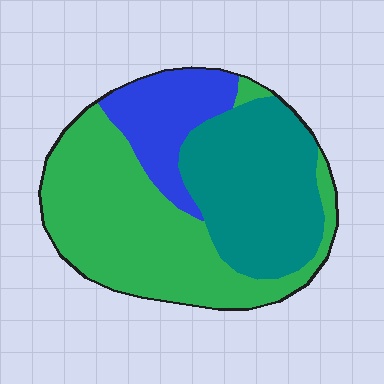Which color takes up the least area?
Blue, at roughly 15%.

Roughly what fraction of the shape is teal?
Teal covers around 35% of the shape.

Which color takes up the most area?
Green, at roughly 50%.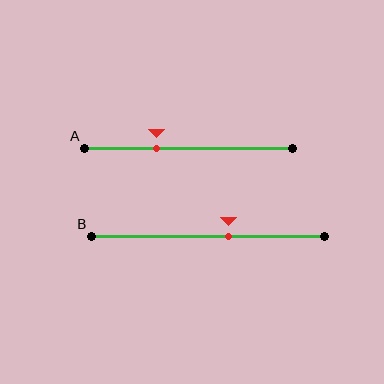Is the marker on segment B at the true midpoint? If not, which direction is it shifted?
No, the marker on segment B is shifted to the right by about 9% of the segment length.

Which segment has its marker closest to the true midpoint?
Segment B has its marker closest to the true midpoint.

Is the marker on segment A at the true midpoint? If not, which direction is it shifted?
No, the marker on segment A is shifted to the left by about 15% of the segment length.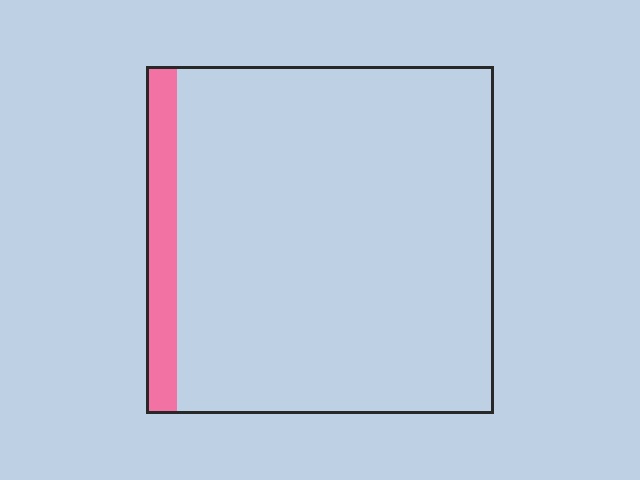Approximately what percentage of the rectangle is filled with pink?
Approximately 10%.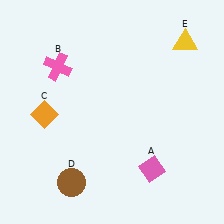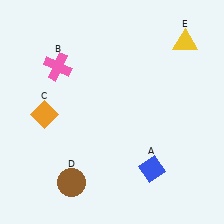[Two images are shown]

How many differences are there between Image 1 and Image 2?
There is 1 difference between the two images.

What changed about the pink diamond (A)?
In Image 1, A is pink. In Image 2, it changed to blue.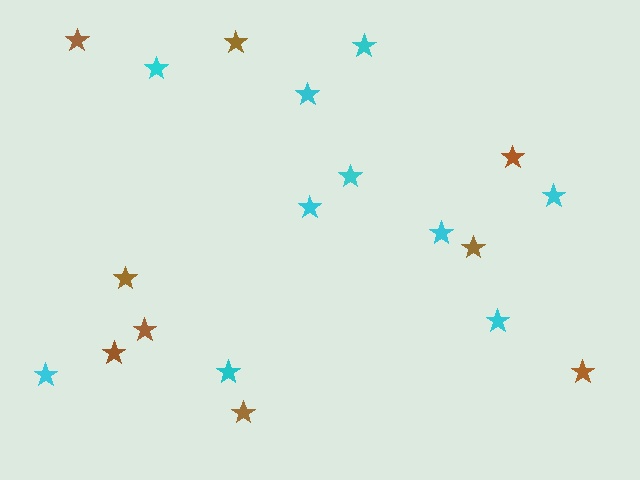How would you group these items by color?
There are 2 groups: one group of cyan stars (10) and one group of brown stars (9).